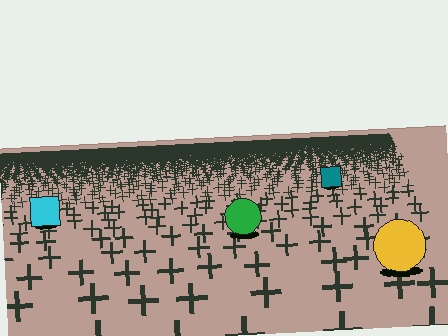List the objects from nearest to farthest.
From nearest to farthest: the yellow circle, the green circle, the cyan square, the teal square.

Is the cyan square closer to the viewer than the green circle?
No. The green circle is closer — you can tell from the texture gradient: the ground texture is coarser near it.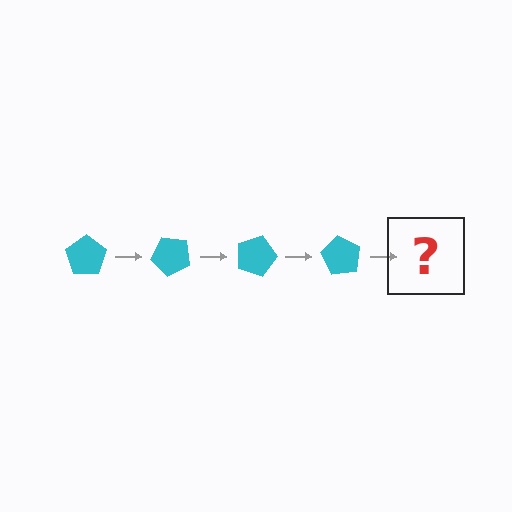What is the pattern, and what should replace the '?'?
The pattern is that the pentagon rotates 45 degrees each step. The '?' should be a cyan pentagon rotated 180 degrees.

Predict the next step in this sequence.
The next step is a cyan pentagon rotated 180 degrees.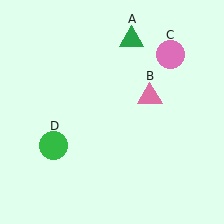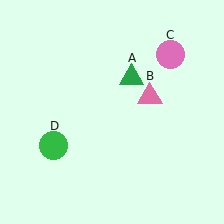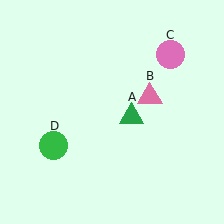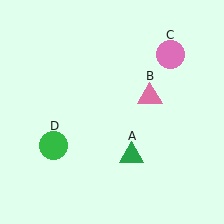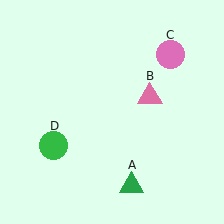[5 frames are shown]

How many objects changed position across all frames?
1 object changed position: green triangle (object A).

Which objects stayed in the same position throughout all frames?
Pink triangle (object B) and pink circle (object C) and green circle (object D) remained stationary.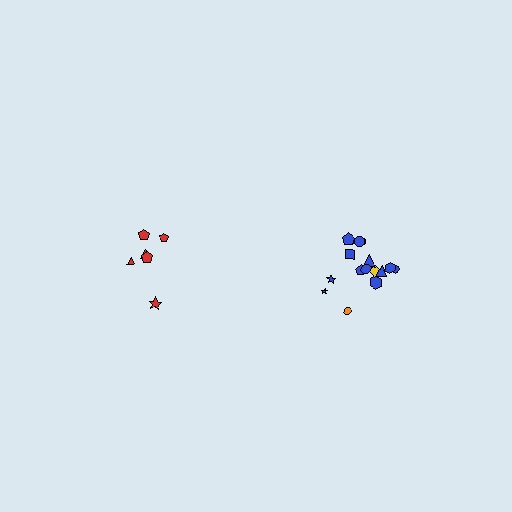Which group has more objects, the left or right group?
The right group.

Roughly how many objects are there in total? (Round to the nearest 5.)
Roughly 20 objects in total.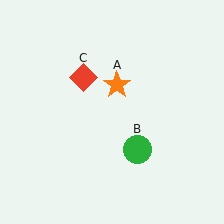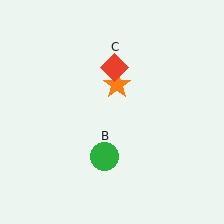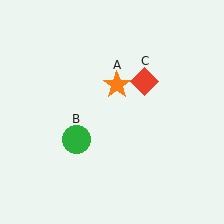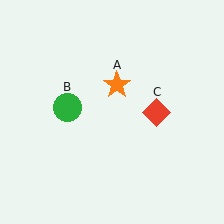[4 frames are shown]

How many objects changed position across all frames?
2 objects changed position: green circle (object B), red diamond (object C).